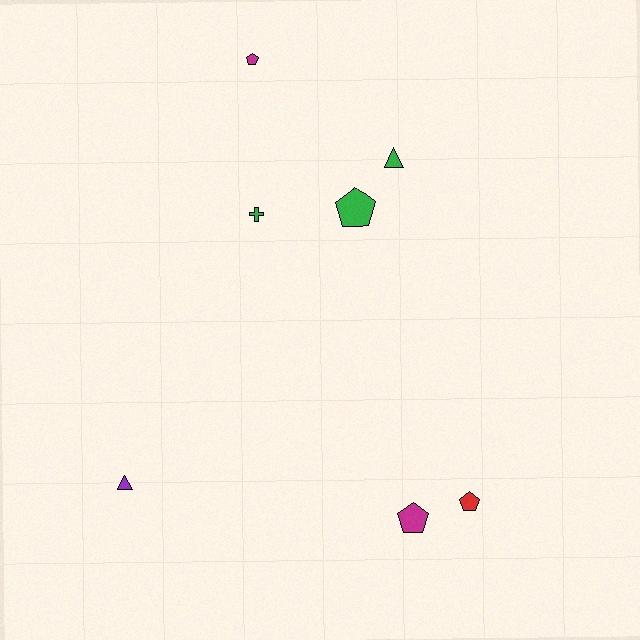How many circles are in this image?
There are no circles.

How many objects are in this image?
There are 7 objects.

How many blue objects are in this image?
There are no blue objects.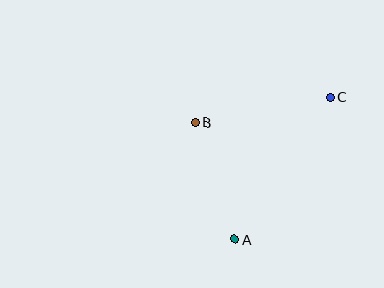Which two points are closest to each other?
Points A and B are closest to each other.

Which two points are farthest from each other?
Points A and C are farthest from each other.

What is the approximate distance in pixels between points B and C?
The distance between B and C is approximately 138 pixels.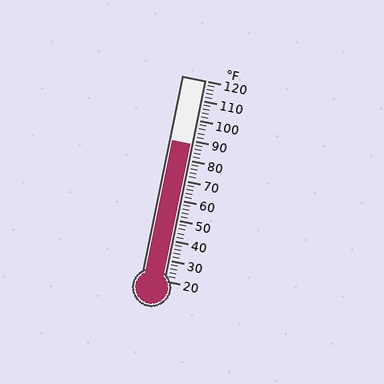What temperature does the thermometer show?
The thermometer shows approximately 88°F.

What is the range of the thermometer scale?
The thermometer scale ranges from 20°F to 120°F.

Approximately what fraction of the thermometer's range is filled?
The thermometer is filled to approximately 70% of its range.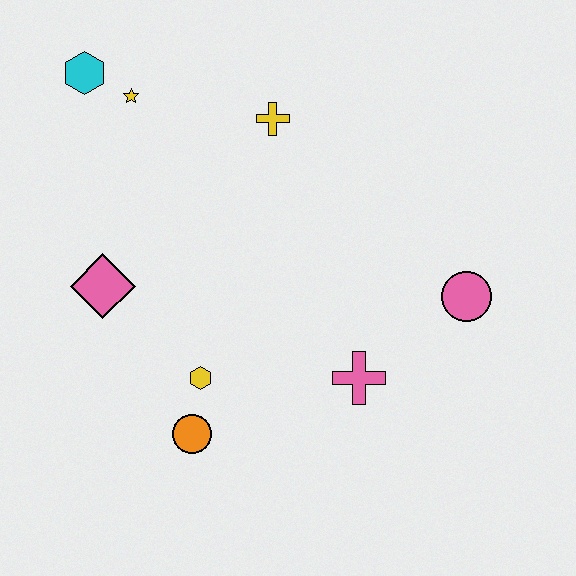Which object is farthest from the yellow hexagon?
The cyan hexagon is farthest from the yellow hexagon.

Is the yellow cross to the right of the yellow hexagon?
Yes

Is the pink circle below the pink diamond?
Yes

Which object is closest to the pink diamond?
The yellow hexagon is closest to the pink diamond.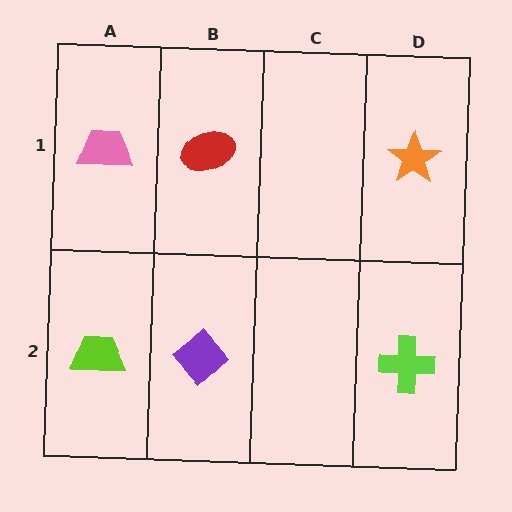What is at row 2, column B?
A purple diamond.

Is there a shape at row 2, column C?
No, that cell is empty.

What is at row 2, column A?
A lime trapezoid.